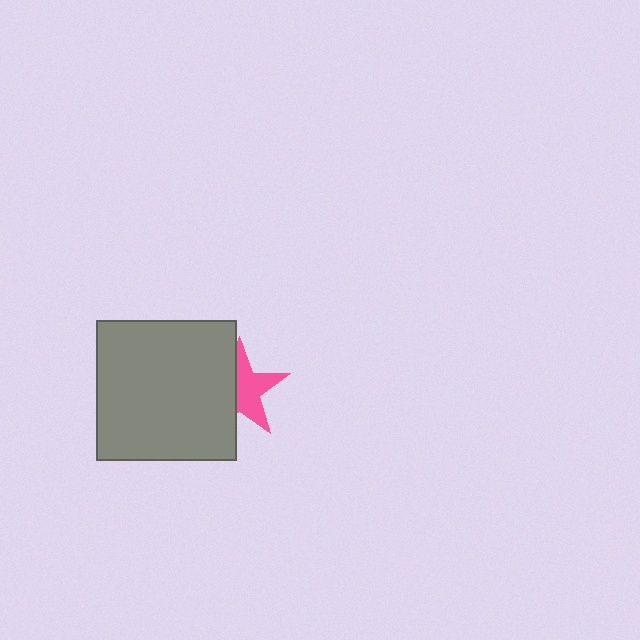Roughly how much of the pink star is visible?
About half of it is visible (roughly 55%).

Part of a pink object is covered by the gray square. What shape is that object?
It is a star.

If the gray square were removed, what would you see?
You would see the complete pink star.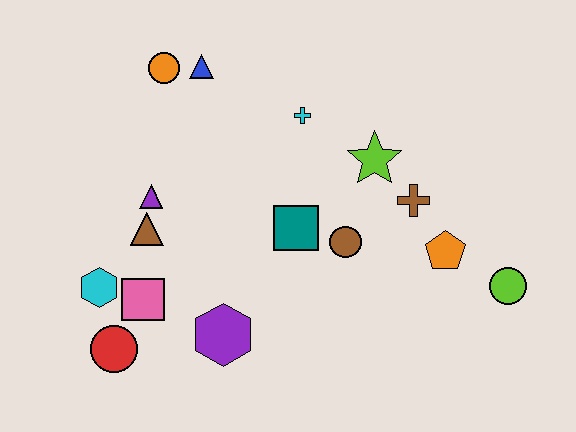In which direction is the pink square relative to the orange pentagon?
The pink square is to the left of the orange pentagon.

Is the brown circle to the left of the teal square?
No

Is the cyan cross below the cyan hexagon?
No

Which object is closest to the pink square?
The cyan hexagon is closest to the pink square.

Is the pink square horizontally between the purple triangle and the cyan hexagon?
Yes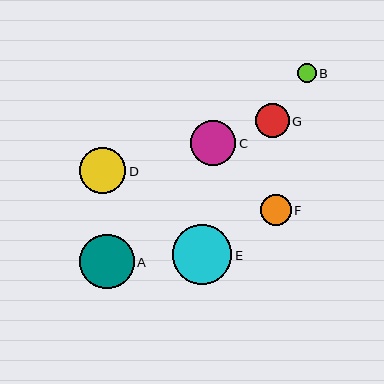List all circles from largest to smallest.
From largest to smallest: E, A, D, C, G, F, B.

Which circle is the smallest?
Circle B is the smallest with a size of approximately 19 pixels.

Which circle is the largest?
Circle E is the largest with a size of approximately 59 pixels.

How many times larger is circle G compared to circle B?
Circle G is approximately 1.8 times the size of circle B.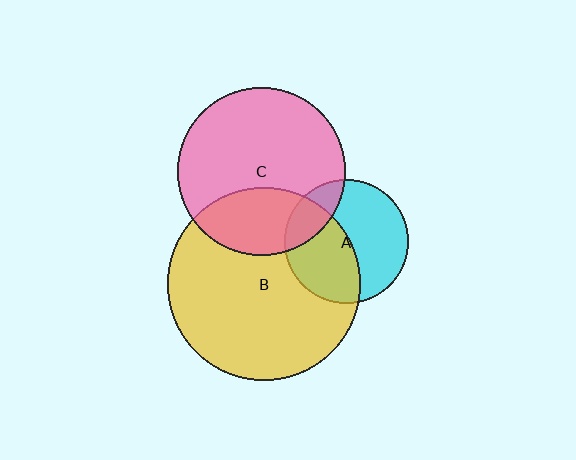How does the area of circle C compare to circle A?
Approximately 1.8 times.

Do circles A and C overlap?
Yes.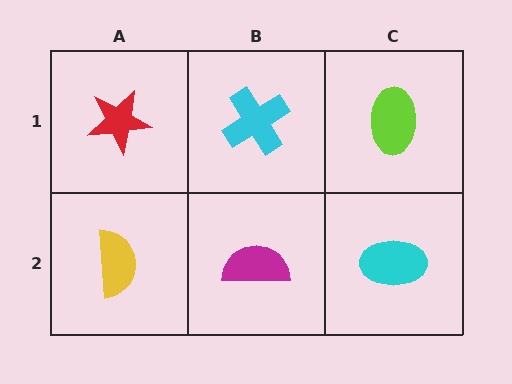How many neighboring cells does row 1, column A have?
2.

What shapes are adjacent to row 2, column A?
A red star (row 1, column A), a magenta semicircle (row 2, column B).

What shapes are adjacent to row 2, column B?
A cyan cross (row 1, column B), a yellow semicircle (row 2, column A), a cyan ellipse (row 2, column C).